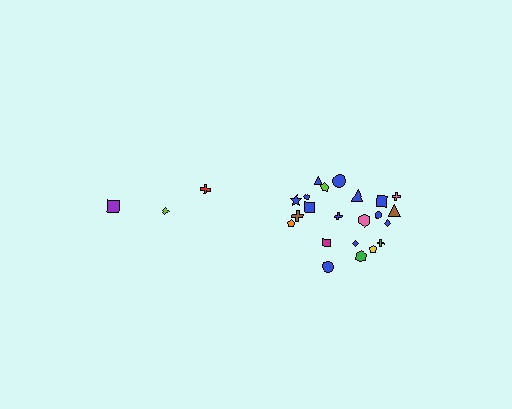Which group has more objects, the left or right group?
The right group.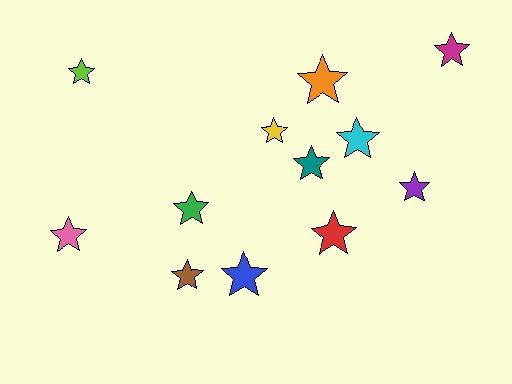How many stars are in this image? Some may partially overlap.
There are 12 stars.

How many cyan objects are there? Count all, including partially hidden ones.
There is 1 cyan object.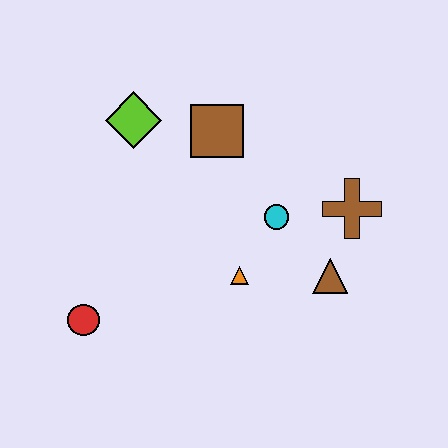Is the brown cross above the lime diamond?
No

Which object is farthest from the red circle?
The brown cross is farthest from the red circle.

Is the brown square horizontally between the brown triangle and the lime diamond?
Yes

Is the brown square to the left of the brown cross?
Yes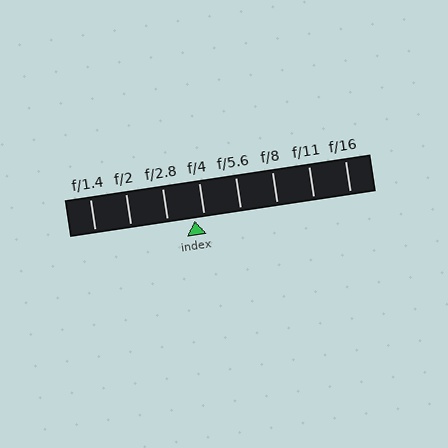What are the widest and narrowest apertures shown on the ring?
The widest aperture shown is f/1.4 and the narrowest is f/16.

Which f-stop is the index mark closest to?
The index mark is closest to f/4.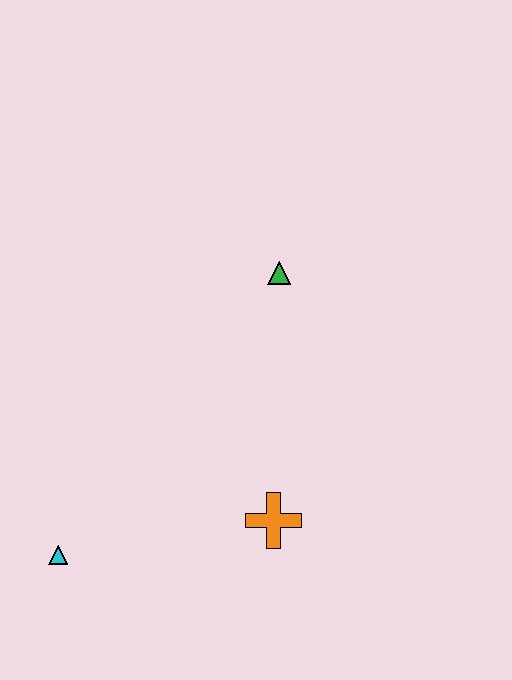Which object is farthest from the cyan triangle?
The green triangle is farthest from the cyan triangle.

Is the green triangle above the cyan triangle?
Yes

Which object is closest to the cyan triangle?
The orange cross is closest to the cyan triangle.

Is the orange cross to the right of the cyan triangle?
Yes